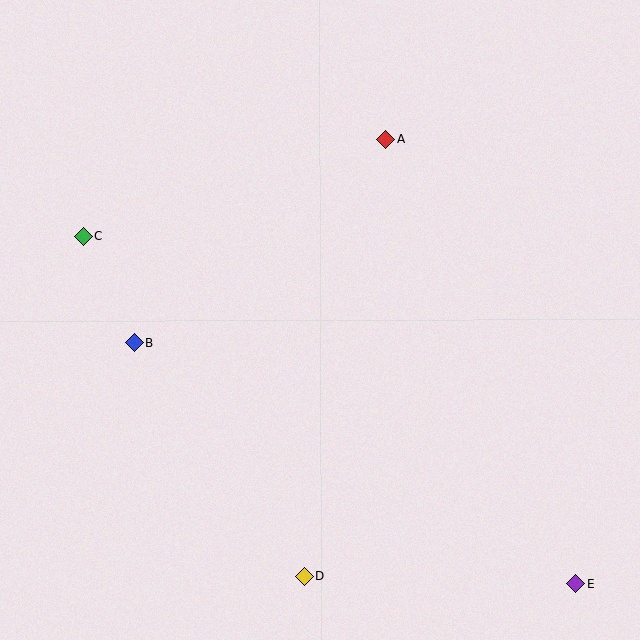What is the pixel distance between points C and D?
The distance between C and D is 406 pixels.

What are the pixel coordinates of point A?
Point A is at (386, 139).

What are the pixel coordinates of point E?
Point E is at (576, 584).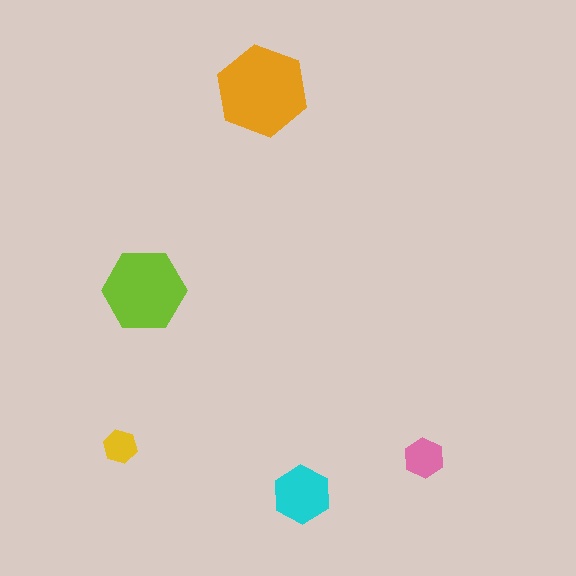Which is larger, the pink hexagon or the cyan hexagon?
The cyan one.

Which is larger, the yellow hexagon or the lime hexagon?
The lime one.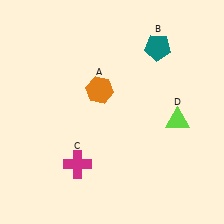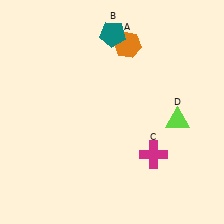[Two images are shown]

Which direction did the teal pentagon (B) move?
The teal pentagon (B) moved left.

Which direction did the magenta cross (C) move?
The magenta cross (C) moved right.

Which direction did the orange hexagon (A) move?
The orange hexagon (A) moved up.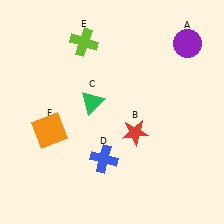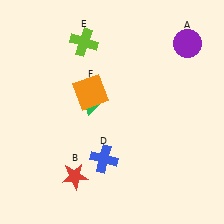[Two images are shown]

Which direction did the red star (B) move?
The red star (B) moved left.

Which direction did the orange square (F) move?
The orange square (F) moved right.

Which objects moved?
The objects that moved are: the red star (B), the orange square (F).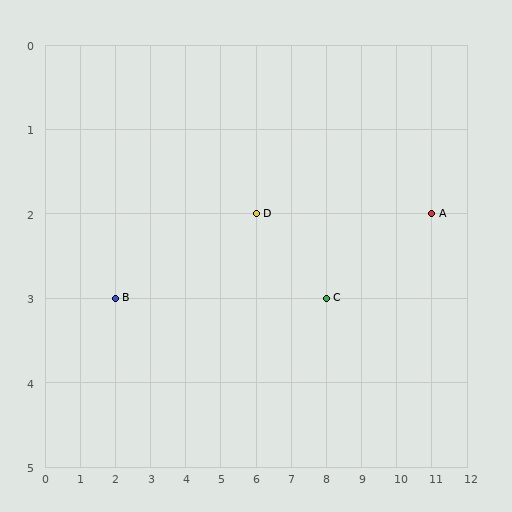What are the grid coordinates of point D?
Point D is at grid coordinates (6, 2).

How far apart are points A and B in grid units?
Points A and B are 9 columns and 1 row apart (about 9.1 grid units diagonally).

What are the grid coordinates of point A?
Point A is at grid coordinates (11, 2).